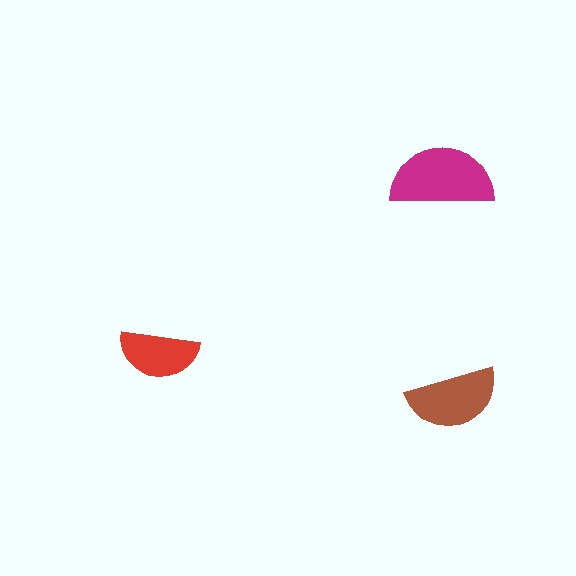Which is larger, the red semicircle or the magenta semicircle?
The magenta one.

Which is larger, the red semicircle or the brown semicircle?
The brown one.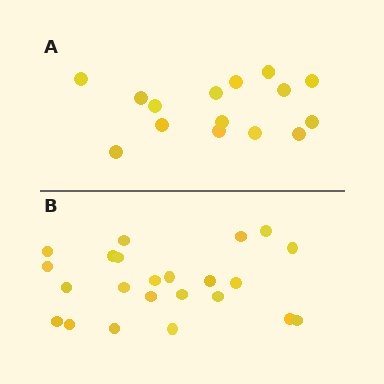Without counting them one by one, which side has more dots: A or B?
Region B (the bottom region) has more dots.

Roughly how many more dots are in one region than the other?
Region B has roughly 8 or so more dots than region A.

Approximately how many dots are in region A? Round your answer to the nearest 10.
About 20 dots. (The exact count is 15, which rounds to 20.)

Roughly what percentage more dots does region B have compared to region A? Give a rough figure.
About 55% more.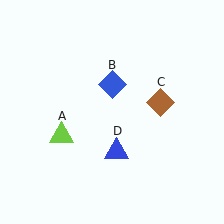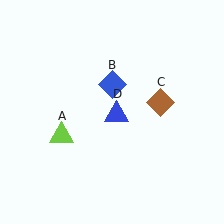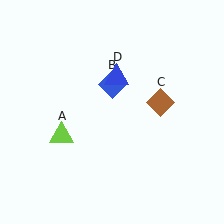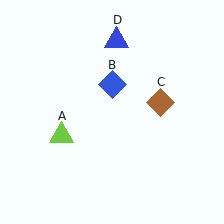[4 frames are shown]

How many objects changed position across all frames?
1 object changed position: blue triangle (object D).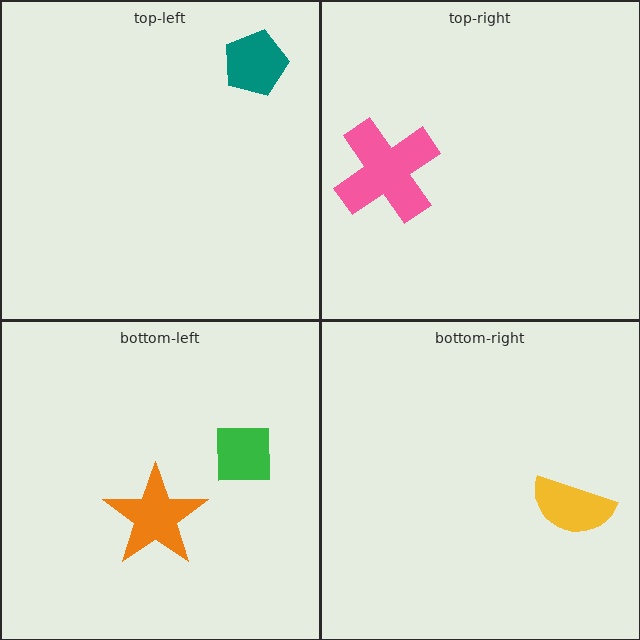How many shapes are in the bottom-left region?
2.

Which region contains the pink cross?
The top-right region.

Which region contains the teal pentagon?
The top-left region.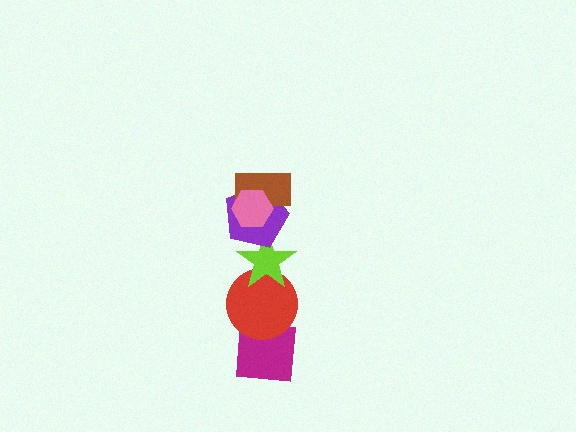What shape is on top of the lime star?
The purple pentagon is on top of the lime star.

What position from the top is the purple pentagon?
The purple pentagon is 3rd from the top.